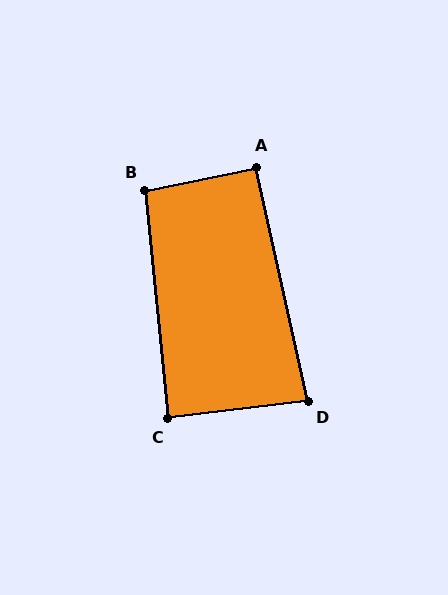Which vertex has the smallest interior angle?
D, at approximately 84 degrees.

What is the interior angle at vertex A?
Approximately 91 degrees (approximately right).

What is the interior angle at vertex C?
Approximately 89 degrees (approximately right).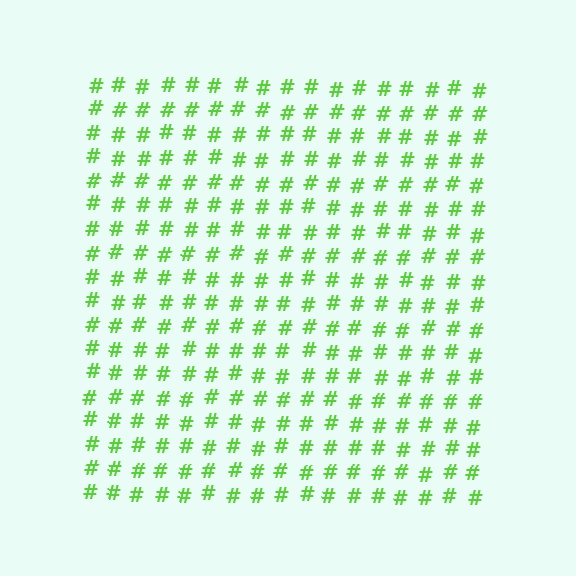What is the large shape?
The large shape is a square.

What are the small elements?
The small elements are hash symbols.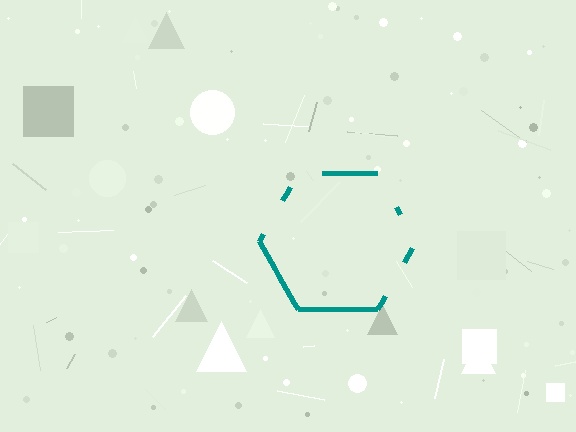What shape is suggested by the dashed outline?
The dashed outline suggests a hexagon.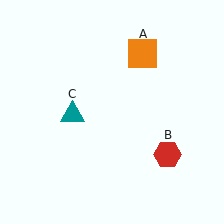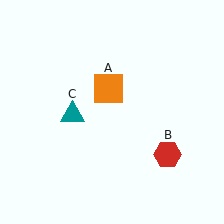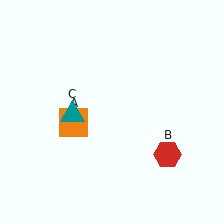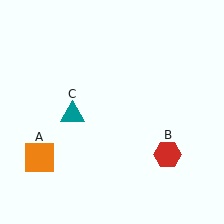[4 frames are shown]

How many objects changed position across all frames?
1 object changed position: orange square (object A).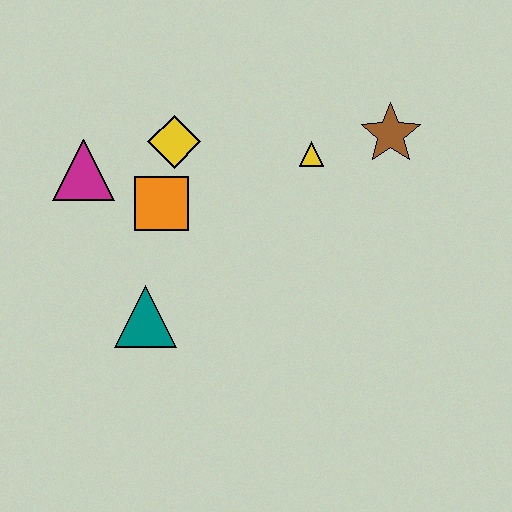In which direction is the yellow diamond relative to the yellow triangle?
The yellow diamond is to the left of the yellow triangle.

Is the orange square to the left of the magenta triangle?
No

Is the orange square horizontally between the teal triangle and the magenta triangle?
No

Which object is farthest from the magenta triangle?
The brown star is farthest from the magenta triangle.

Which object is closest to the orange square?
The yellow diamond is closest to the orange square.